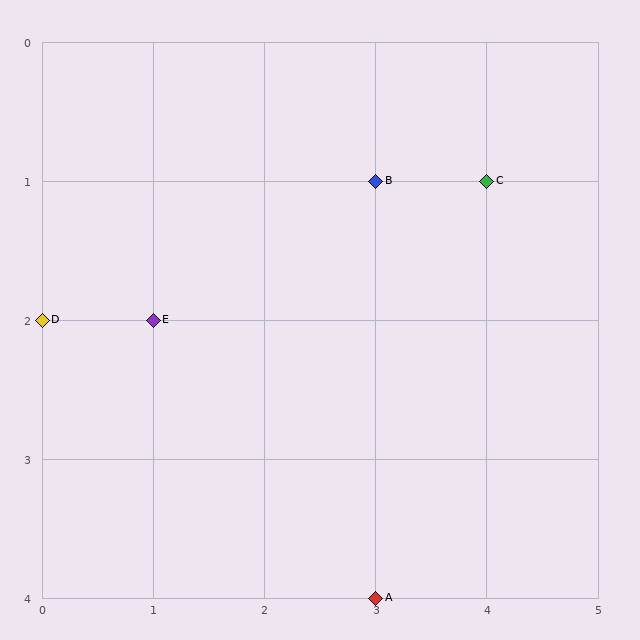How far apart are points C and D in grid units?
Points C and D are 4 columns and 1 row apart (about 4.1 grid units diagonally).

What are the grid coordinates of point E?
Point E is at grid coordinates (1, 2).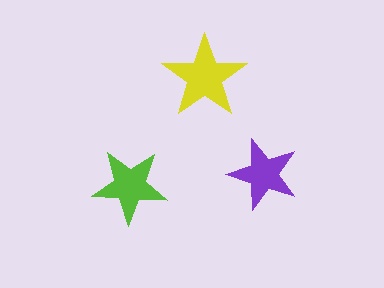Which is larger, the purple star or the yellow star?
The yellow one.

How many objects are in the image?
There are 3 objects in the image.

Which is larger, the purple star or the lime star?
The lime one.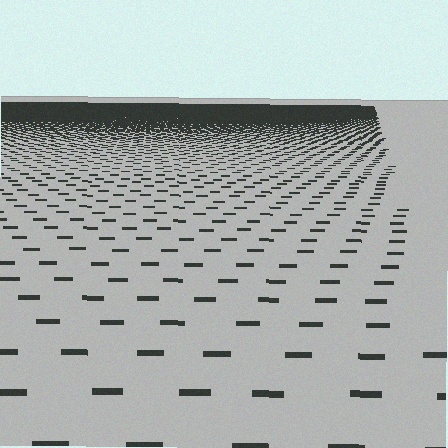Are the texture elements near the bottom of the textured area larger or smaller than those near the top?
Larger. Near the bottom, elements are closer to the viewer and appear at a bigger on-screen size.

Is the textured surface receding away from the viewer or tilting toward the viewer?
The surface is receding away from the viewer. Texture elements get smaller and denser toward the top.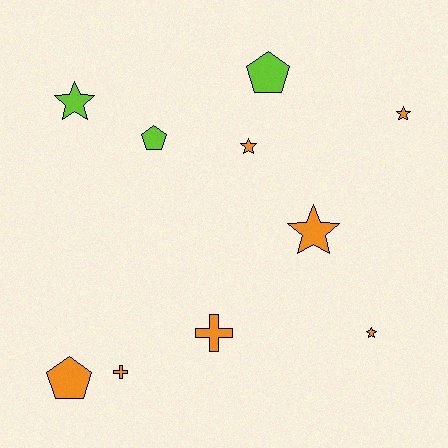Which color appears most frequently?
Orange, with 7 objects.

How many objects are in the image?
There are 10 objects.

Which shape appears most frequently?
Star, with 5 objects.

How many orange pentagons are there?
There is 1 orange pentagon.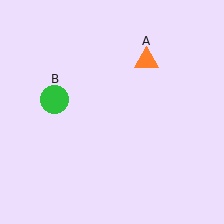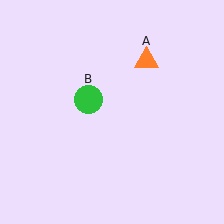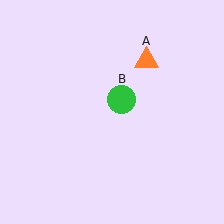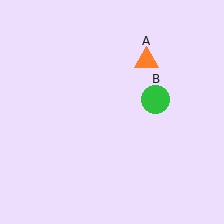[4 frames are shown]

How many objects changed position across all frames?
1 object changed position: green circle (object B).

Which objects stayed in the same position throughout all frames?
Orange triangle (object A) remained stationary.